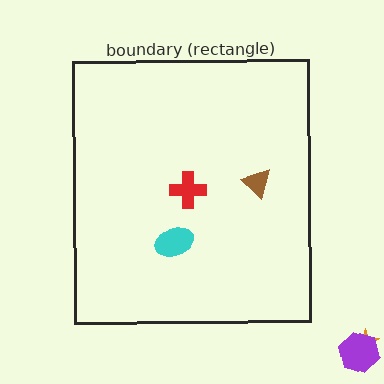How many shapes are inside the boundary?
3 inside, 2 outside.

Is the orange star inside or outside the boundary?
Outside.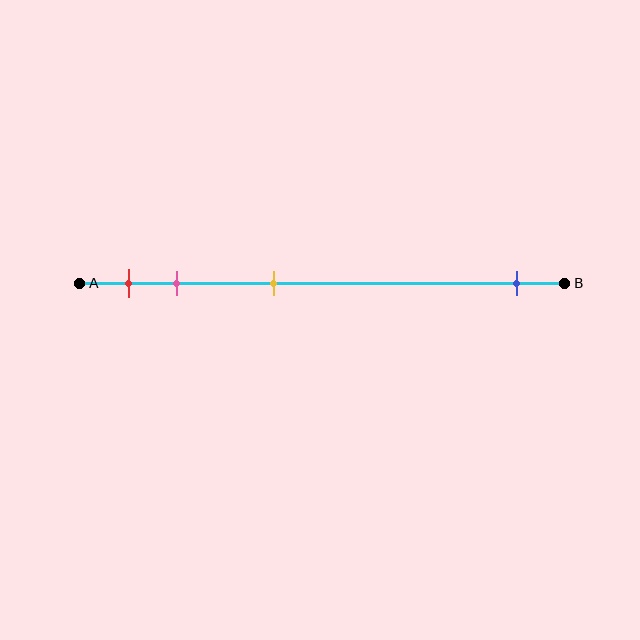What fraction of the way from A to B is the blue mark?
The blue mark is approximately 90% (0.9) of the way from A to B.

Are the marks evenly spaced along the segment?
No, the marks are not evenly spaced.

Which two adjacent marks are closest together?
The red and pink marks are the closest adjacent pair.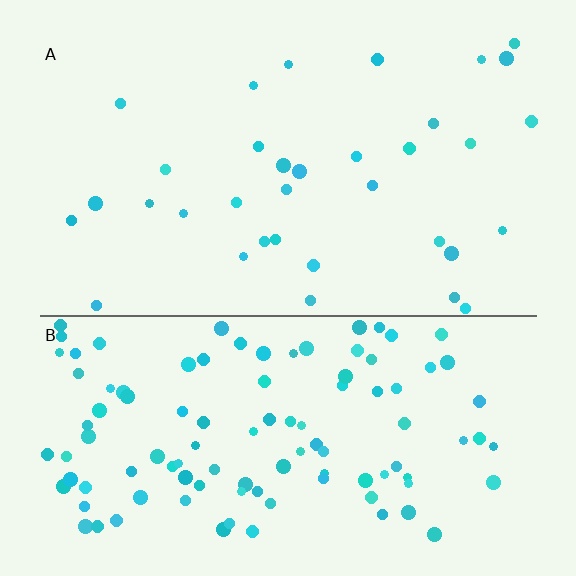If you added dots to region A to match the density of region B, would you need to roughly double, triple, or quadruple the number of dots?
Approximately triple.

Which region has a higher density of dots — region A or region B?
B (the bottom).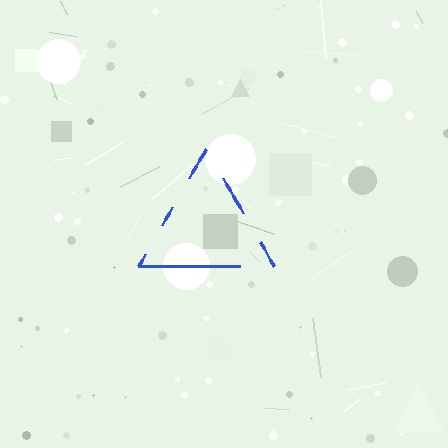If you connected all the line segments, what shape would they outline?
They would outline a triangle.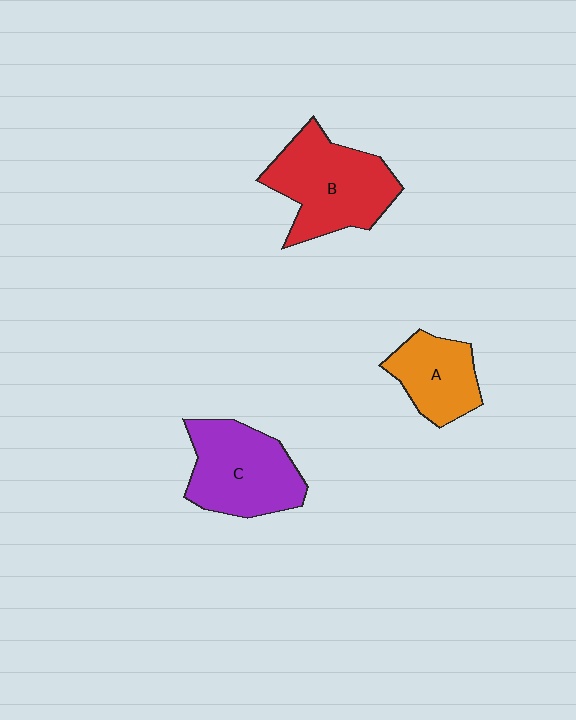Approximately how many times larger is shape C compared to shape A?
Approximately 1.5 times.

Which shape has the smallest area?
Shape A (orange).